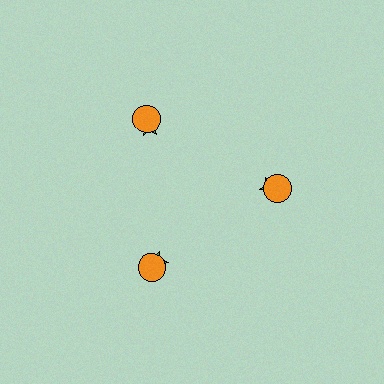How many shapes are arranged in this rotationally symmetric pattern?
There are 6 shapes, arranged in 3 groups of 2.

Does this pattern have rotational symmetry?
Yes, this pattern has 3-fold rotational symmetry. It looks the same after rotating 120 degrees around the center.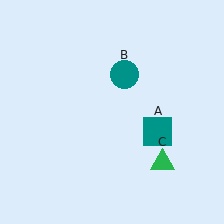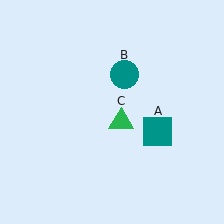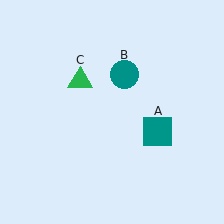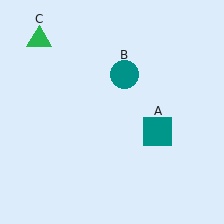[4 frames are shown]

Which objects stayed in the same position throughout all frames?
Teal square (object A) and teal circle (object B) remained stationary.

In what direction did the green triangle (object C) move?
The green triangle (object C) moved up and to the left.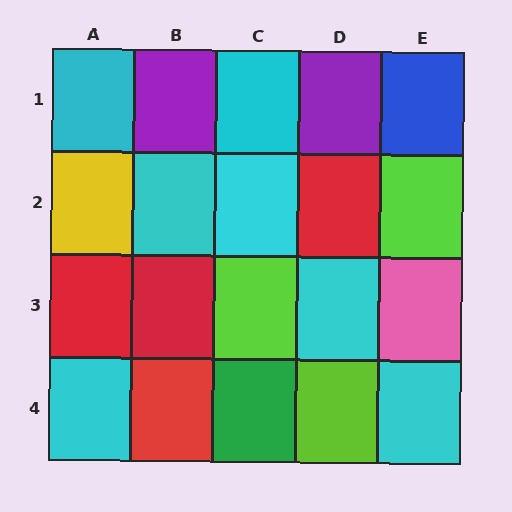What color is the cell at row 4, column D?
Lime.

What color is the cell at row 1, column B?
Purple.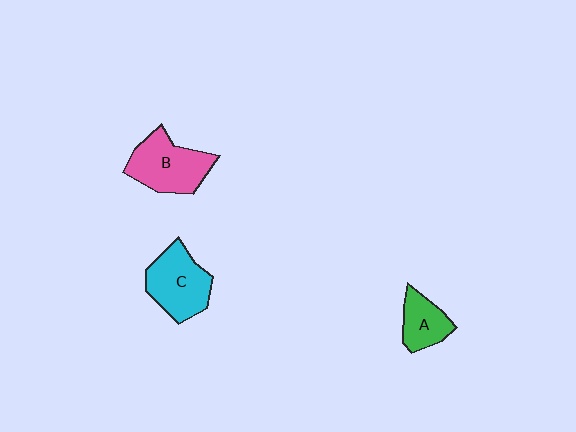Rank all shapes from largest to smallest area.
From largest to smallest: B (pink), C (cyan), A (green).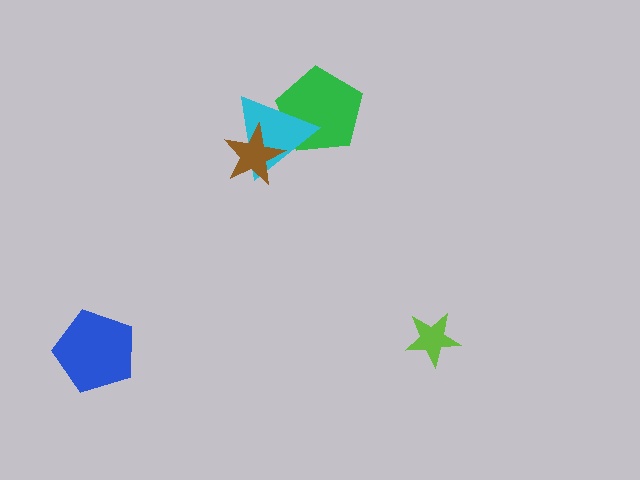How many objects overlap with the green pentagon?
1 object overlaps with the green pentagon.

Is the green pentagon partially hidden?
Yes, it is partially covered by another shape.